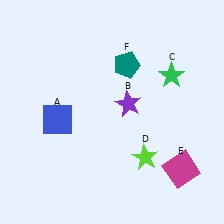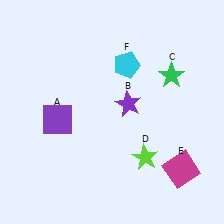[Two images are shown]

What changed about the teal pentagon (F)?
In Image 1, F is teal. In Image 2, it changed to cyan.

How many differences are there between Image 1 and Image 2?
There are 2 differences between the two images.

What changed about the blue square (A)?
In Image 1, A is blue. In Image 2, it changed to purple.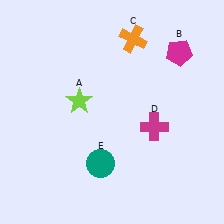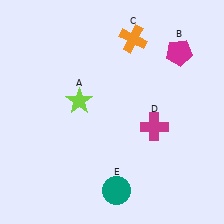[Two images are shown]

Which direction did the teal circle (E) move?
The teal circle (E) moved down.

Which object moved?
The teal circle (E) moved down.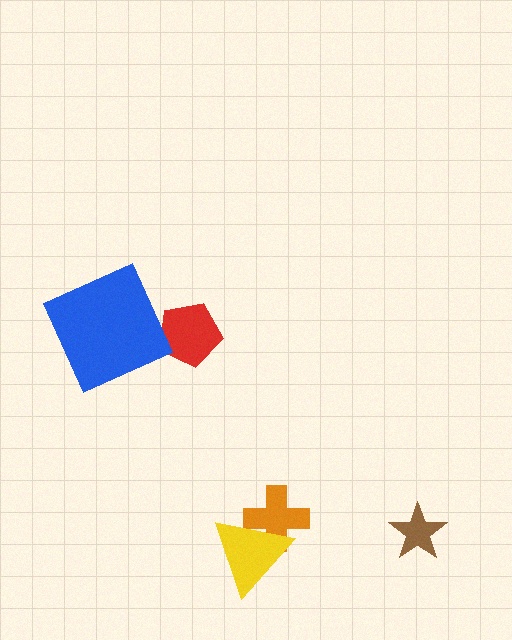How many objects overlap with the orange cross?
1 object overlaps with the orange cross.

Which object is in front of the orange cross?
The yellow triangle is in front of the orange cross.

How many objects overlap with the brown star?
0 objects overlap with the brown star.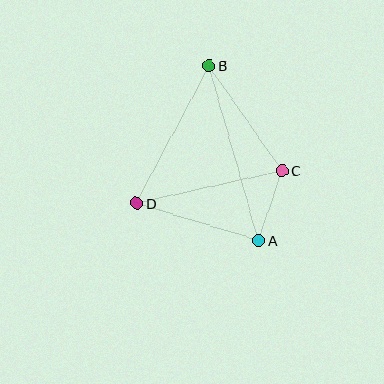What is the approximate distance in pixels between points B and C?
The distance between B and C is approximately 128 pixels.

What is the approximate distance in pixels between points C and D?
The distance between C and D is approximately 149 pixels.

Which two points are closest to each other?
Points A and C are closest to each other.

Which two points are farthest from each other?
Points A and B are farthest from each other.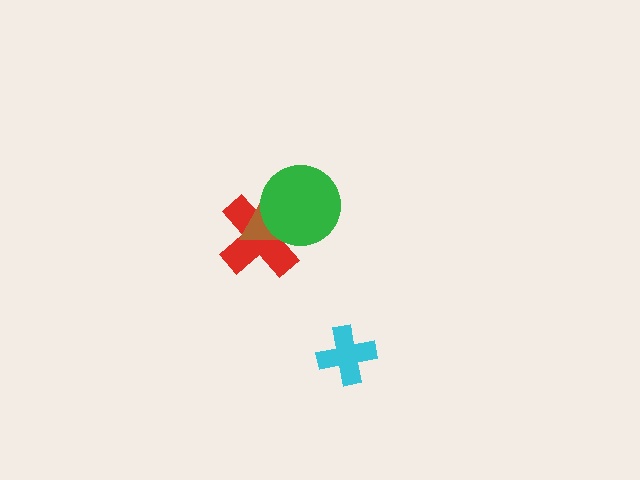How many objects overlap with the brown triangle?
2 objects overlap with the brown triangle.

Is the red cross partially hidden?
Yes, it is partially covered by another shape.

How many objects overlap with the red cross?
2 objects overlap with the red cross.